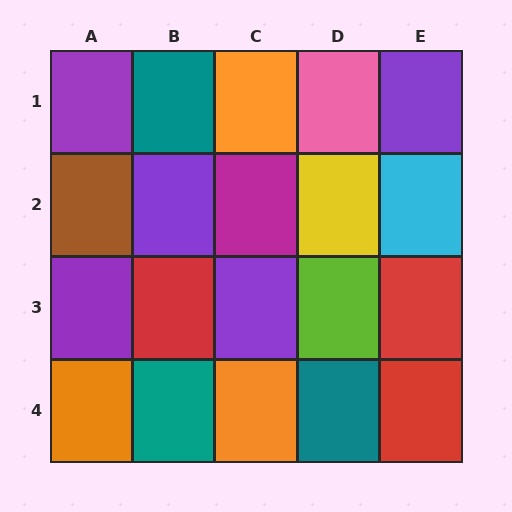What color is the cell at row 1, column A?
Purple.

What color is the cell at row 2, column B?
Purple.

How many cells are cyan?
1 cell is cyan.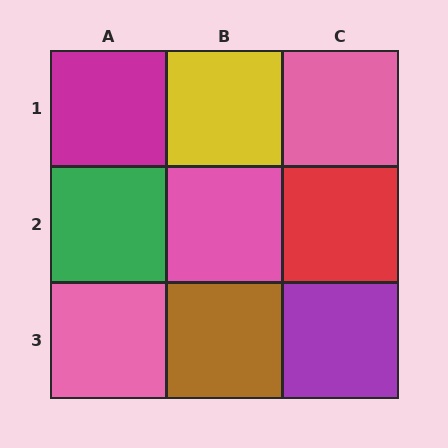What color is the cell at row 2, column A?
Green.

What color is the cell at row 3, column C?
Purple.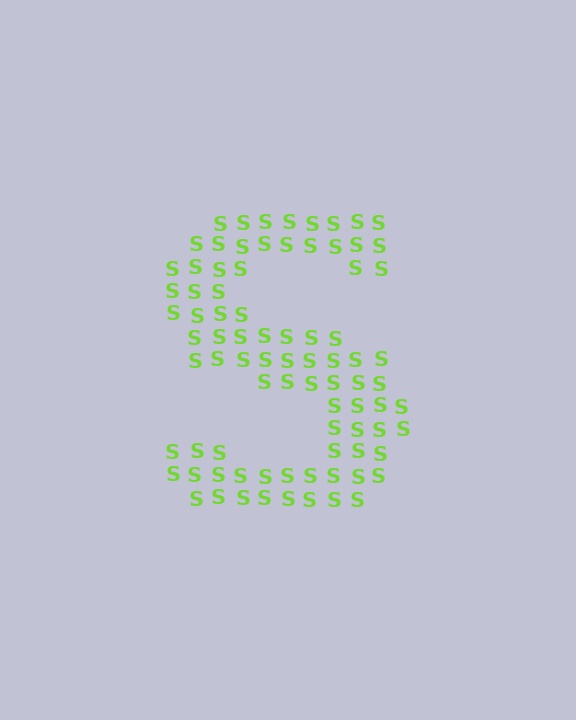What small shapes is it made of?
It is made of small letter S's.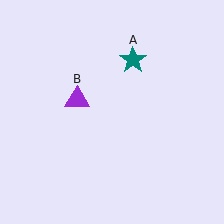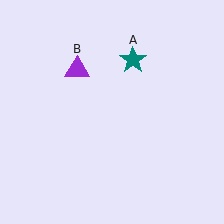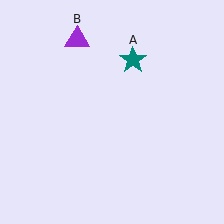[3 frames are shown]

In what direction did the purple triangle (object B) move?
The purple triangle (object B) moved up.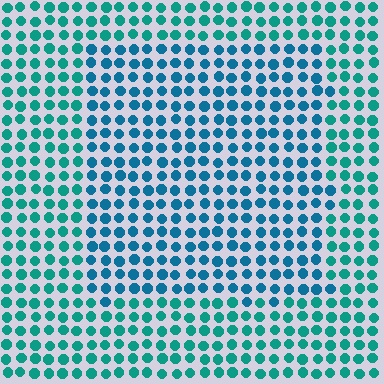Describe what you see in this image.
The image is filled with small teal elements in a uniform arrangement. A rectangle-shaped region is visible where the elements are tinted to a slightly different hue, forming a subtle color boundary.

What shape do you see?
I see a rectangle.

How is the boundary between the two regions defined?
The boundary is defined purely by a slight shift in hue (about 27 degrees). Spacing, size, and orientation are identical on both sides.